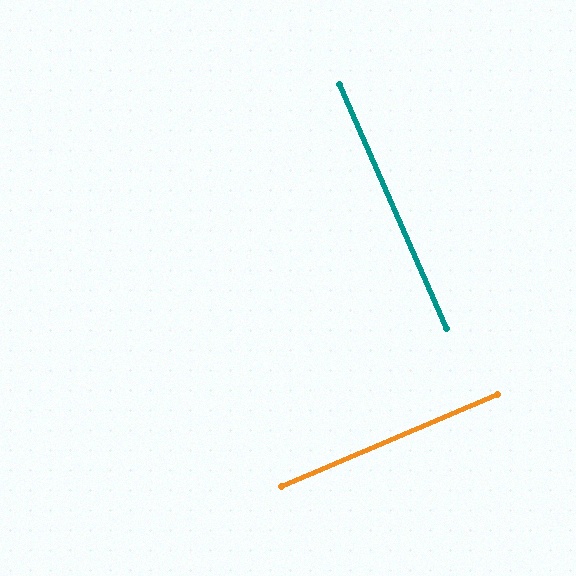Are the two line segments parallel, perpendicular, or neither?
Perpendicular — they meet at approximately 89°.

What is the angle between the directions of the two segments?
Approximately 89 degrees.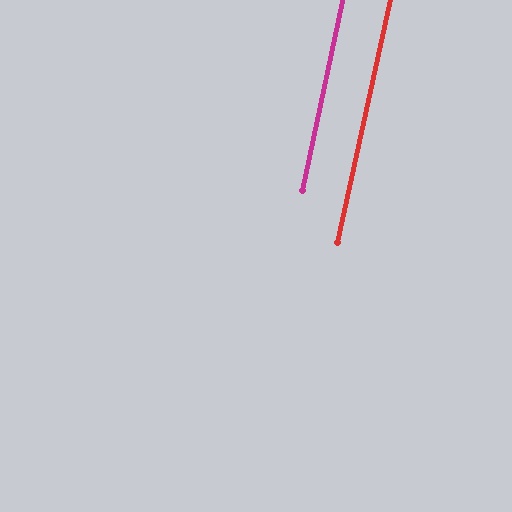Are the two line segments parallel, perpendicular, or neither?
Parallel — their directions differ by only 0.5°.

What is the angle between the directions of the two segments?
Approximately 0 degrees.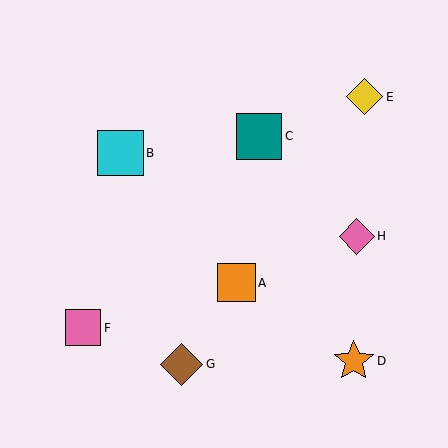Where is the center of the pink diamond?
The center of the pink diamond is at (357, 236).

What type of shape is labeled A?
Shape A is an orange square.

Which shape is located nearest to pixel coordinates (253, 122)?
The teal square (labeled C) at (259, 136) is nearest to that location.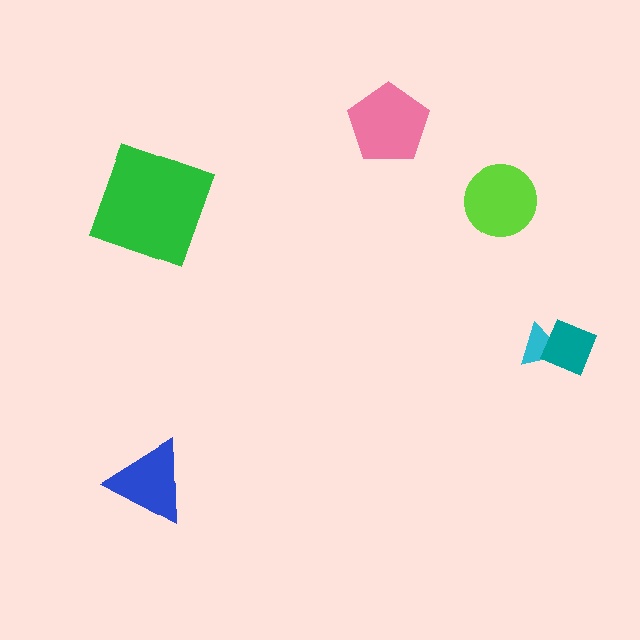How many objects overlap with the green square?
0 objects overlap with the green square.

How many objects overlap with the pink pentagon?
0 objects overlap with the pink pentagon.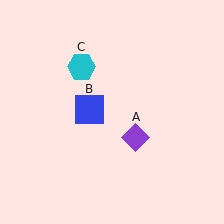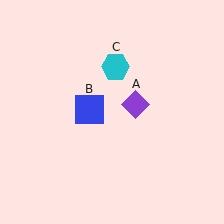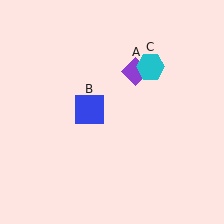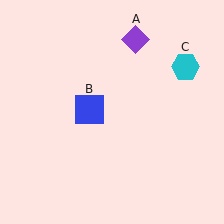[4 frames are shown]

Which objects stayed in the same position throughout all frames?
Blue square (object B) remained stationary.